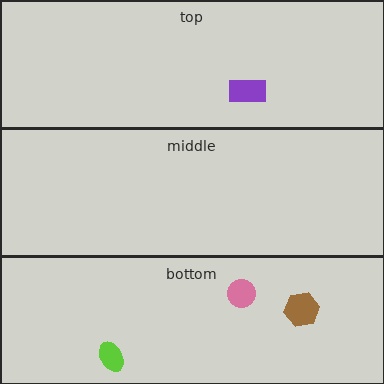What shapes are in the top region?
The purple rectangle.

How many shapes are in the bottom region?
3.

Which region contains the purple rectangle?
The top region.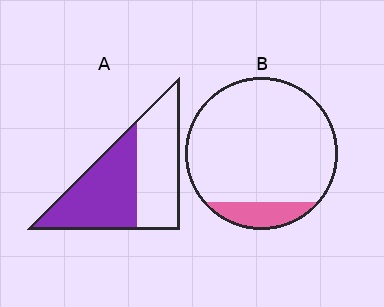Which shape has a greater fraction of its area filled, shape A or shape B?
Shape A.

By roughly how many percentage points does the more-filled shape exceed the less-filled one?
By roughly 40 percentage points (A over B).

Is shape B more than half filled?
No.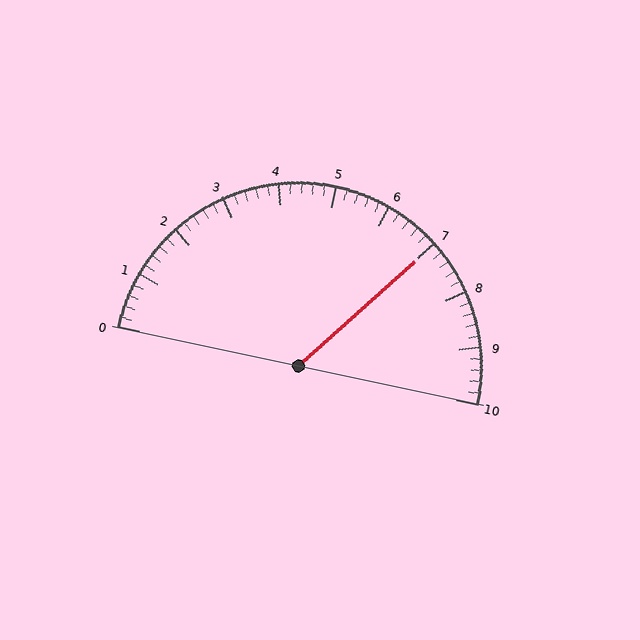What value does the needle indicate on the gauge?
The needle indicates approximately 7.0.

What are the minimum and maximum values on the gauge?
The gauge ranges from 0 to 10.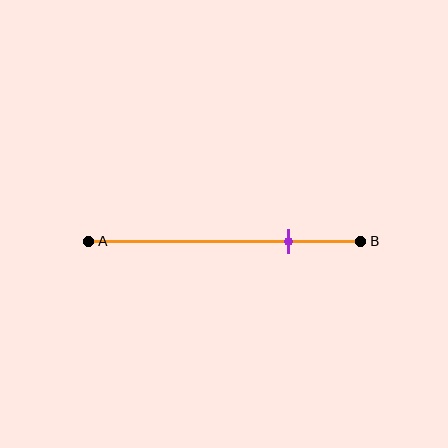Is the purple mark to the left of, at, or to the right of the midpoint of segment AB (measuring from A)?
The purple mark is to the right of the midpoint of segment AB.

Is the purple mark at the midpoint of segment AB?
No, the mark is at about 75% from A, not at the 50% midpoint.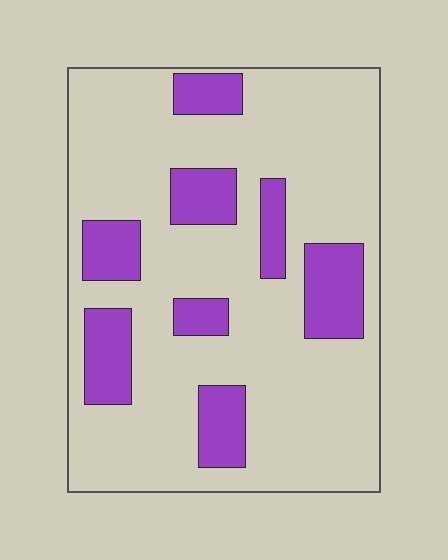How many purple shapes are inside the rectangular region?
8.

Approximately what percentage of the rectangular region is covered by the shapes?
Approximately 20%.